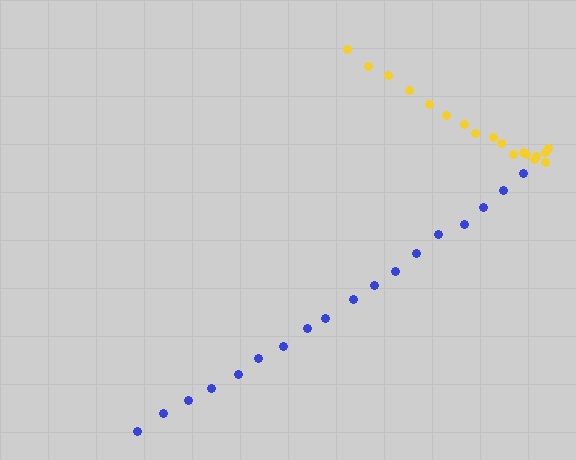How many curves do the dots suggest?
There are 2 distinct paths.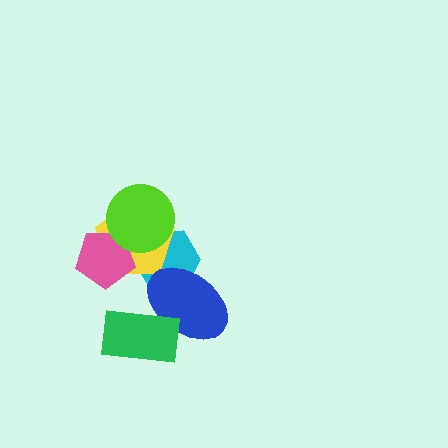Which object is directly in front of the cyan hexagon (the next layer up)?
The yellow pentagon is directly in front of the cyan hexagon.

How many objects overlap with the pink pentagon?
2 objects overlap with the pink pentagon.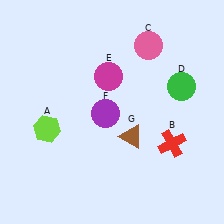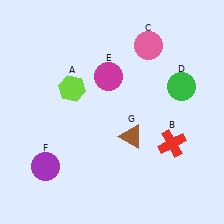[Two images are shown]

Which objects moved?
The objects that moved are: the lime hexagon (A), the purple circle (F).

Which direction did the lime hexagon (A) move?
The lime hexagon (A) moved up.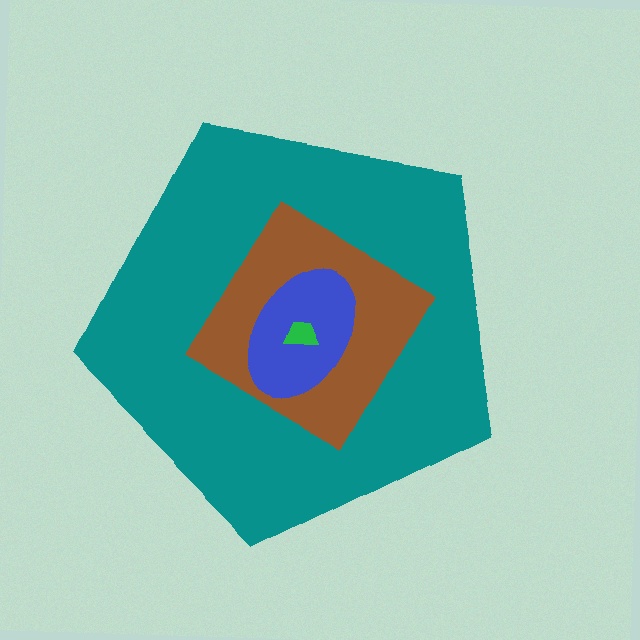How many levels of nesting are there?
4.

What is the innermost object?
The green trapezoid.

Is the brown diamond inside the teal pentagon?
Yes.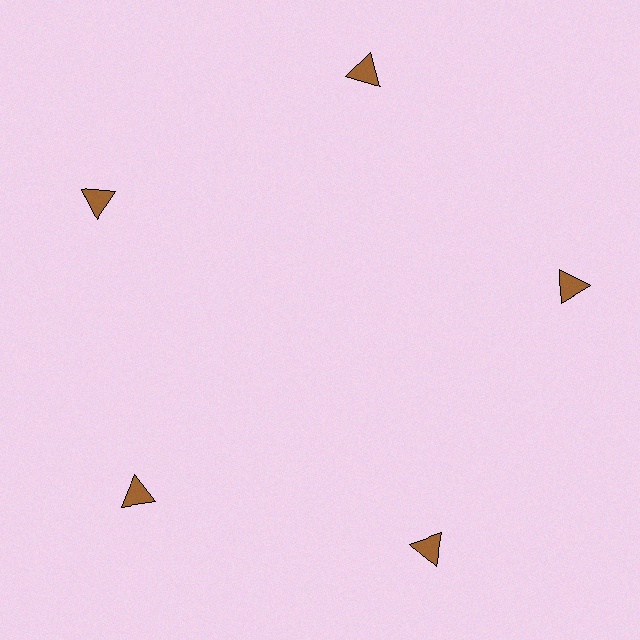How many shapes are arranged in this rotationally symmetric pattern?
There are 5 shapes, arranged in 5 groups of 1.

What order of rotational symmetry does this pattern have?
This pattern has 5-fold rotational symmetry.